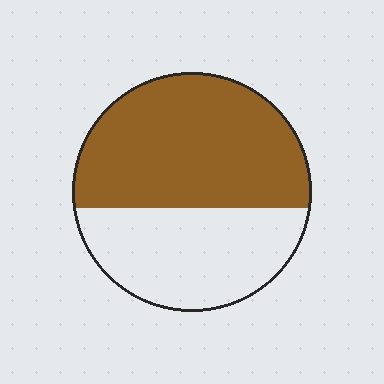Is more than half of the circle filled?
Yes.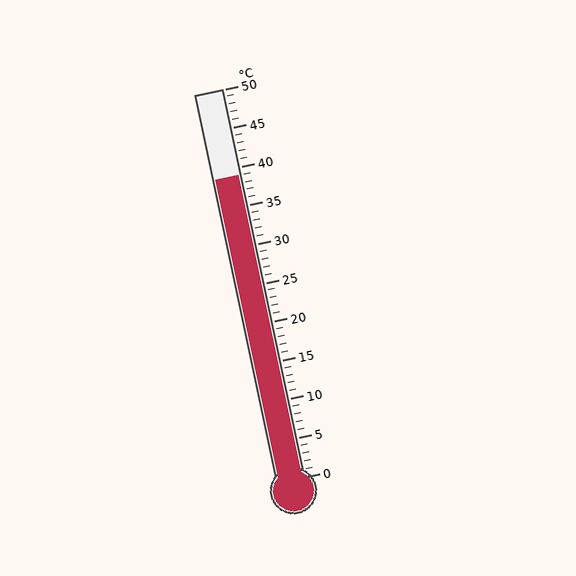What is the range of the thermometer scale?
The thermometer scale ranges from 0°C to 50°C.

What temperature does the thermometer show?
The thermometer shows approximately 39°C.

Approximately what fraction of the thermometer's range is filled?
The thermometer is filled to approximately 80% of its range.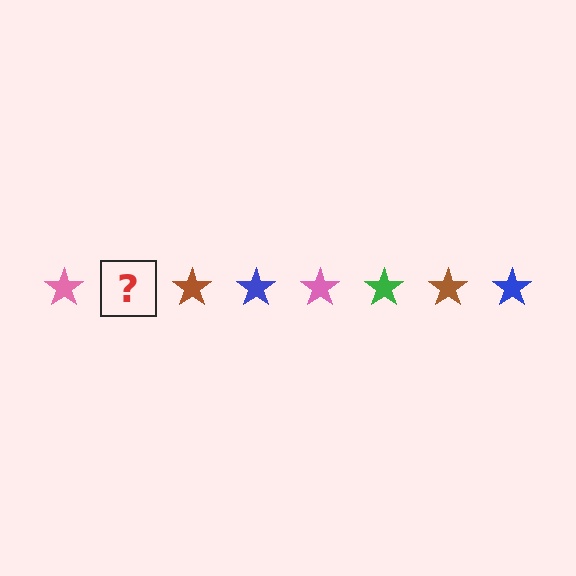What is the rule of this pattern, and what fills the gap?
The rule is that the pattern cycles through pink, green, brown, blue stars. The gap should be filled with a green star.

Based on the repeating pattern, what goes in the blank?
The blank should be a green star.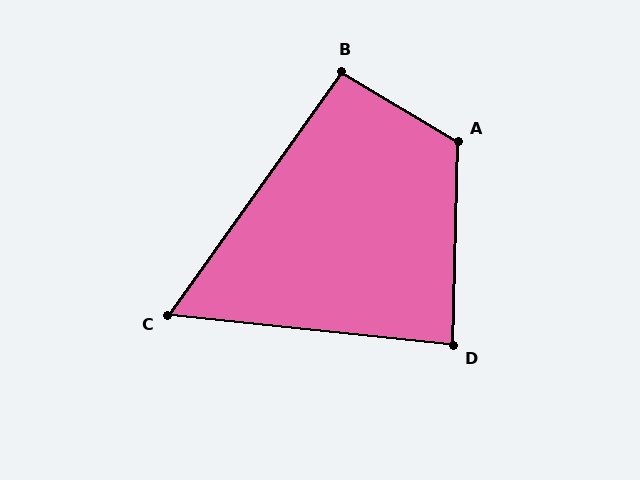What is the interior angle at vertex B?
Approximately 95 degrees (approximately right).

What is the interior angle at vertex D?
Approximately 85 degrees (approximately right).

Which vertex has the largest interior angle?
A, at approximately 120 degrees.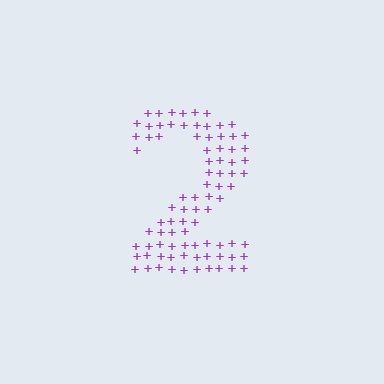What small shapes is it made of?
It is made of small plus signs.